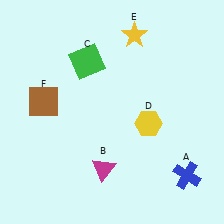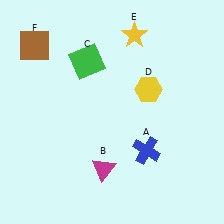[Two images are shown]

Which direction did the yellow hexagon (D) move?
The yellow hexagon (D) moved up.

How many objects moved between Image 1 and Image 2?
3 objects moved between the two images.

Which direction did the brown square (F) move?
The brown square (F) moved up.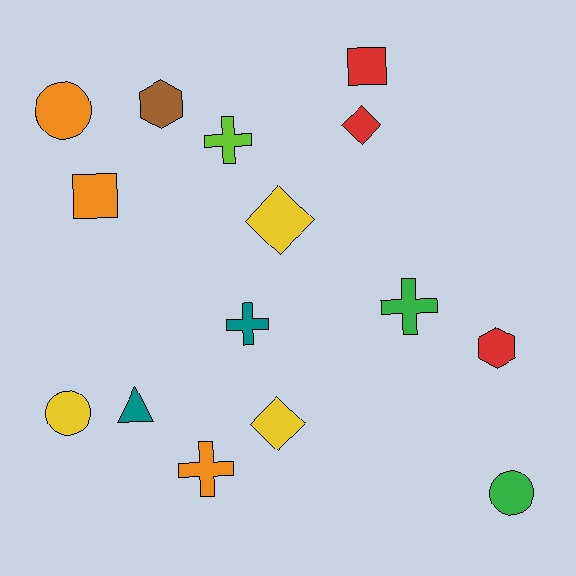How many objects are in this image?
There are 15 objects.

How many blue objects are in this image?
There are no blue objects.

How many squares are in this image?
There are 2 squares.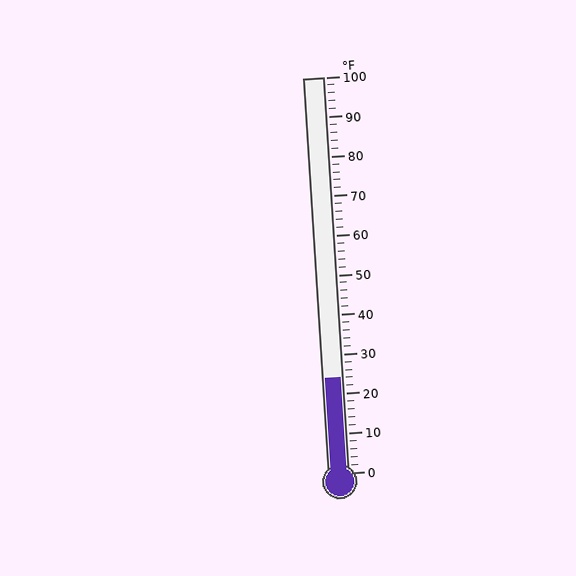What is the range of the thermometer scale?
The thermometer scale ranges from 0°F to 100°F.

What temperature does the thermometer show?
The thermometer shows approximately 24°F.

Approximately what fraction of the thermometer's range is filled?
The thermometer is filled to approximately 25% of its range.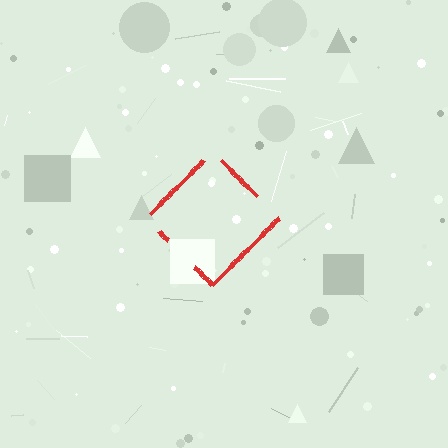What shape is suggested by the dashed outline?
The dashed outline suggests a diamond.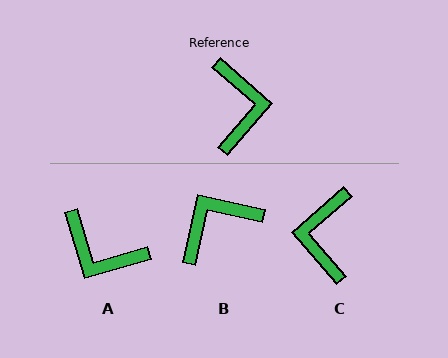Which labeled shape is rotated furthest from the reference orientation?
C, about 172 degrees away.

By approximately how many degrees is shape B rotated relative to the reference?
Approximately 119 degrees counter-clockwise.